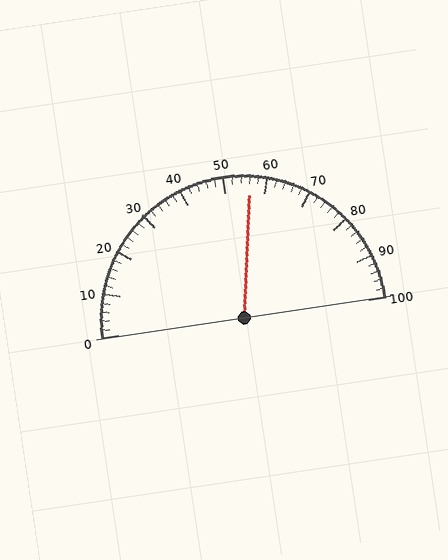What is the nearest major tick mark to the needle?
The nearest major tick mark is 60.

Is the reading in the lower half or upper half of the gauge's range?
The reading is in the upper half of the range (0 to 100).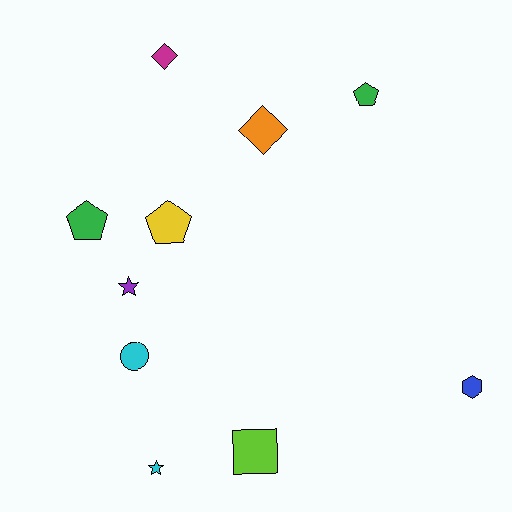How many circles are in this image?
There is 1 circle.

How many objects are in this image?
There are 10 objects.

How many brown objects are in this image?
There are no brown objects.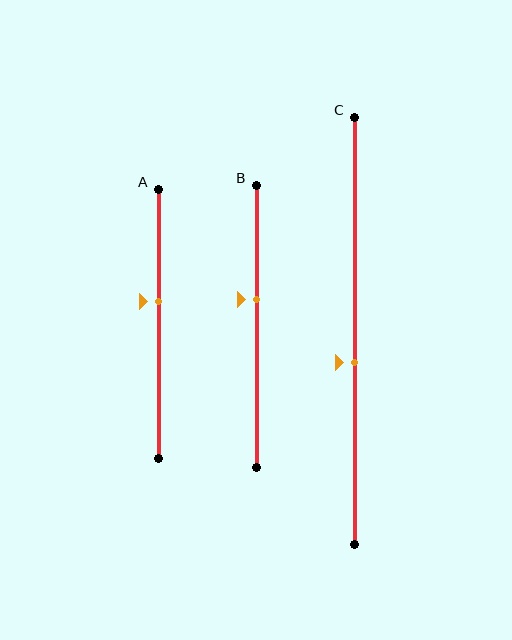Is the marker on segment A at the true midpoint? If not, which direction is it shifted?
No, the marker on segment A is shifted upward by about 8% of the segment length.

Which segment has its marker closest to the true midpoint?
Segment C has its marker closest to the true midpoint.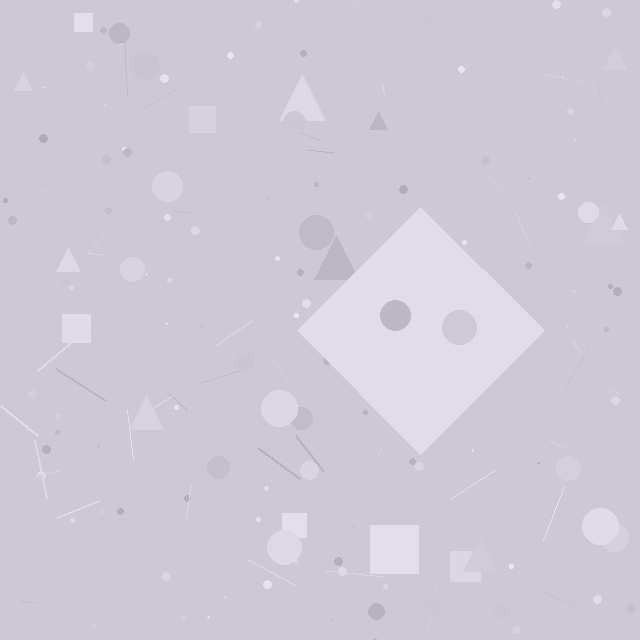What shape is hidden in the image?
A diamond is hidden in the image.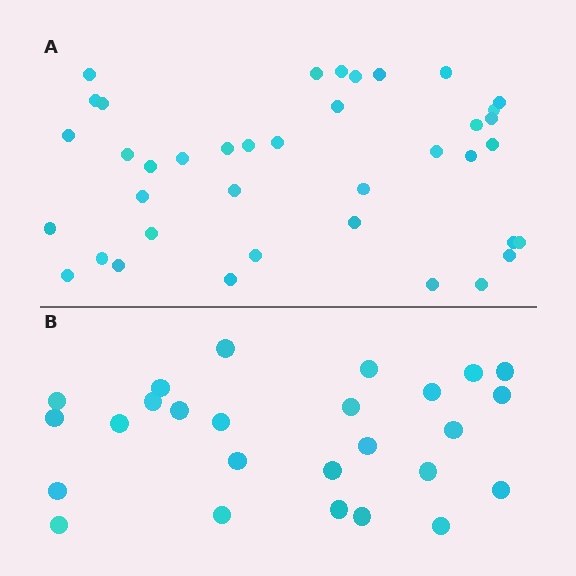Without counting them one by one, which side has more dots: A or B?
Region A (the top region) has more dots.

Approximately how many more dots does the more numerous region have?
Region A has approximately 15 more dots than region B.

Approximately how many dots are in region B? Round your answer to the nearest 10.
About 30 dots. (The exact count is 26, which rounds to 30.)